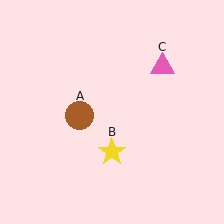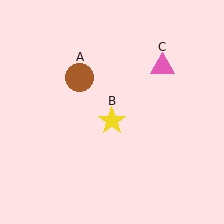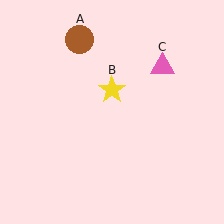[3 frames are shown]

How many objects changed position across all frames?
2 objects changed position: brown circle (object A), yellow star (object B).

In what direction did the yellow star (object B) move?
The yellow star (object B) moved up.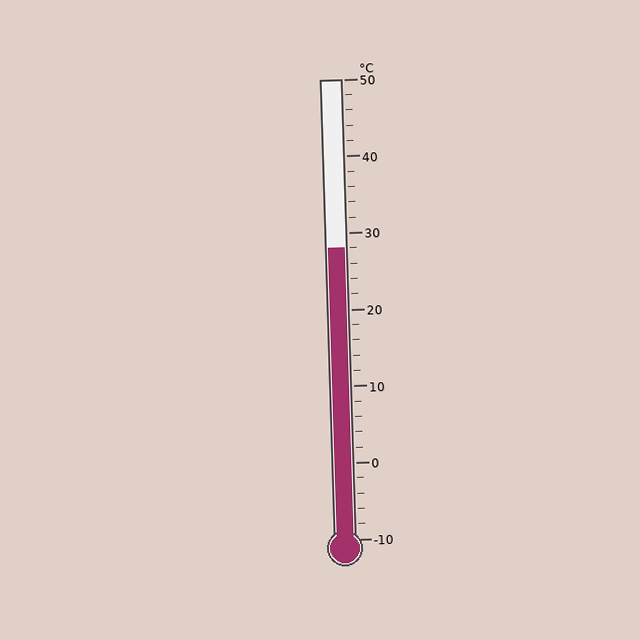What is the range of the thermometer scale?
The thermometer scale ranges from -10°C to 50°C.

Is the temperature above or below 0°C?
The temperature is above 0°C.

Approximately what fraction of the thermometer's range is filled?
The thermometer is filled to approximately 65% of its range.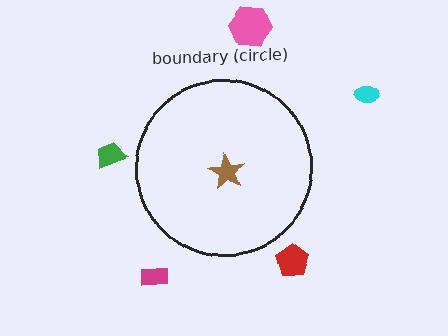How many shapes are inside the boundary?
1 inside, 5 outside.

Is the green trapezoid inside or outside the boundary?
Outside.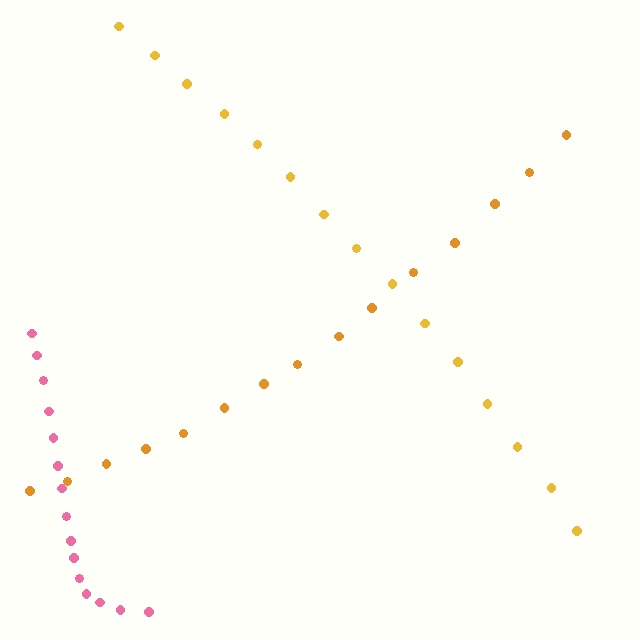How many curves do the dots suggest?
There are 3 distinct paths.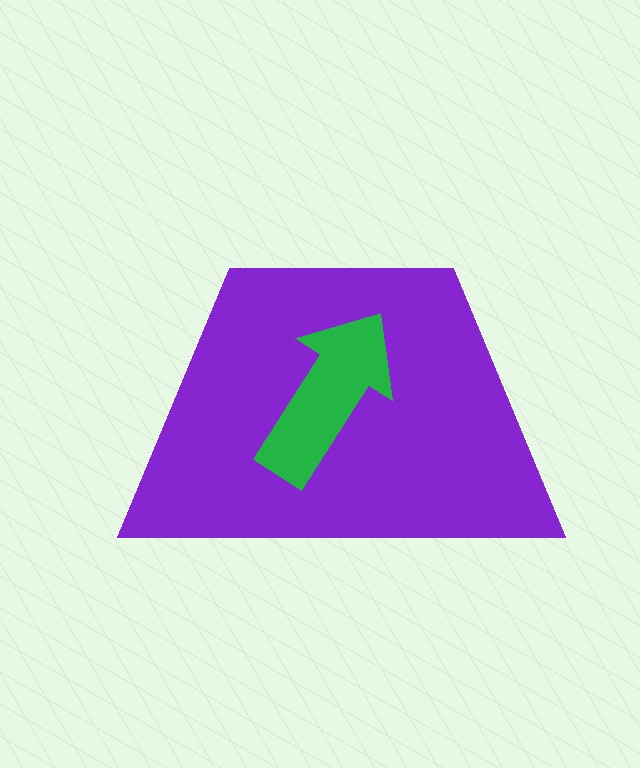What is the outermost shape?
The purple trapezoid.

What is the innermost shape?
The green arrow.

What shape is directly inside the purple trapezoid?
The green arrow.